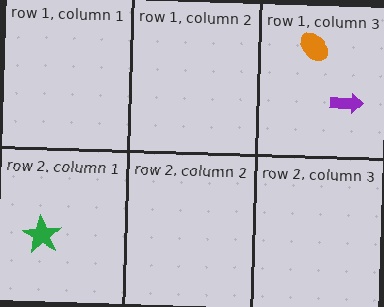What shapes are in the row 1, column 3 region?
The purple arrow, the orange ellipse.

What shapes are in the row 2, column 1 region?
The green star.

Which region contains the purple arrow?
The row 1, column 3 region.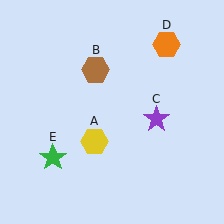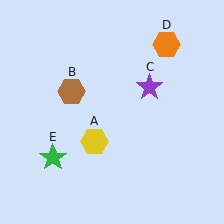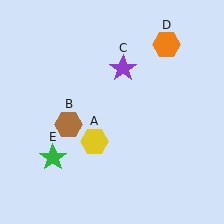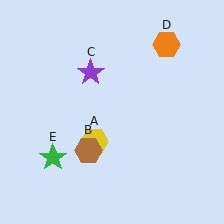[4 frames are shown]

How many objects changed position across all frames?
2 objects changed position: brown hexagon (object B), purple star (object C).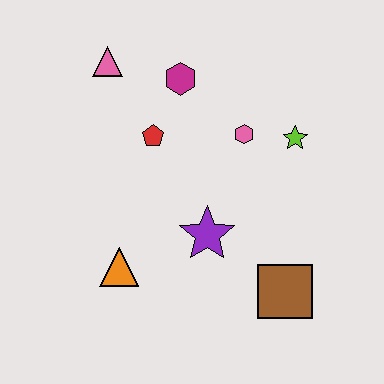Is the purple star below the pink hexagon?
Yes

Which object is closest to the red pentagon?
The magenta hexagon is closest to the red pentagon.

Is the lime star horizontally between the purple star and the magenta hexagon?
No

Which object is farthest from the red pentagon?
The brown square is farthest from the red pentagon.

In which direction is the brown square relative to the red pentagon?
The brown square is below the red pentagon.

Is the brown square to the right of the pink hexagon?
Yes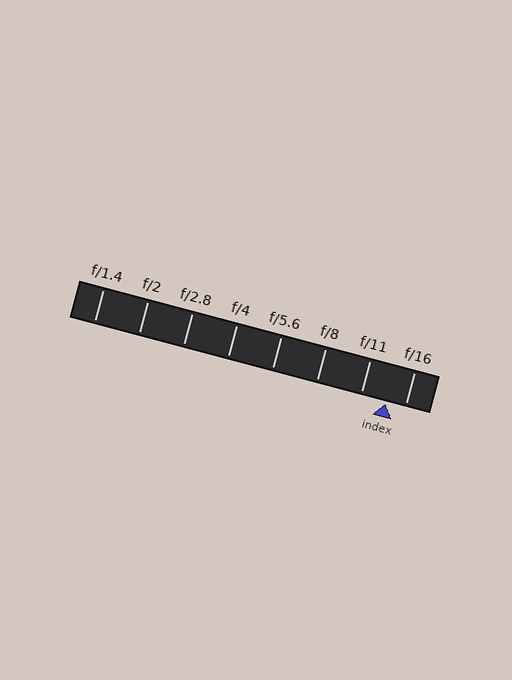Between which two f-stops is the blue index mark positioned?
The index mark is between f/11 and f/16.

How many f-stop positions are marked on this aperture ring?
There are 8 f-stop positions marked.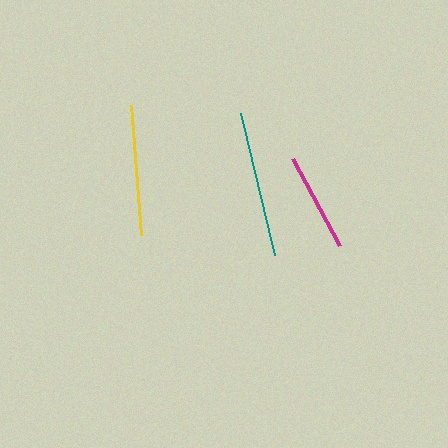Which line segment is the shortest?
The magenta line is the shortest at approximately 99 pixels.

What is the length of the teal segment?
The teal segment is approximately 145 pixels long.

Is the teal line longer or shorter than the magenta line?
The teal line is longer than the magenta line.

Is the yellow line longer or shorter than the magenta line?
The yellow line is longer than the magenta line.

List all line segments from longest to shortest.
From longest to shortest: teal, yellow, magenta.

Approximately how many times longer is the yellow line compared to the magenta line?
The yellow line is approximately 1.3 times the length of the magenta line.